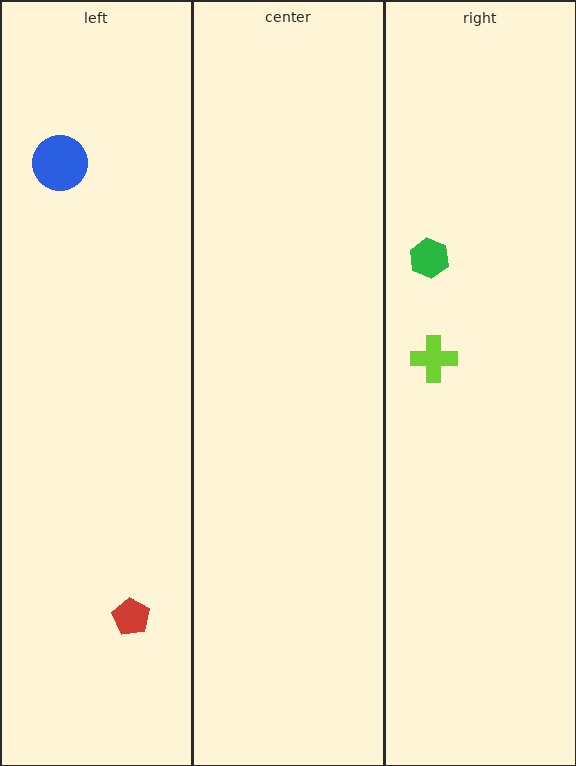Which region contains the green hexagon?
The right region.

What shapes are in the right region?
The green hexagon, the lime cross.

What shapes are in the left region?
The blue circle, the red pentagon.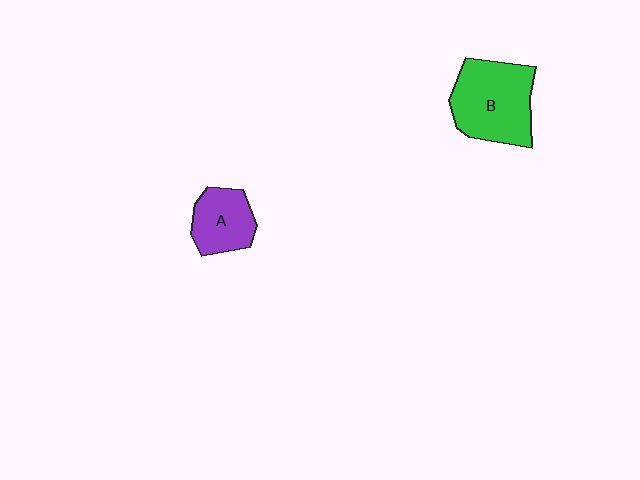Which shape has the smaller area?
Shape A (purple).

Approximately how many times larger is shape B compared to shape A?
Approximately 1.7 times.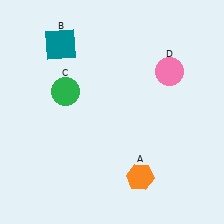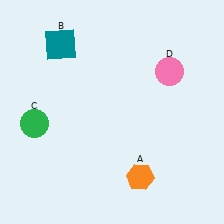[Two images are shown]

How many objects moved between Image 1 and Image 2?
1 object moved between the two images.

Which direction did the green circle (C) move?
The green circle (C) moved down.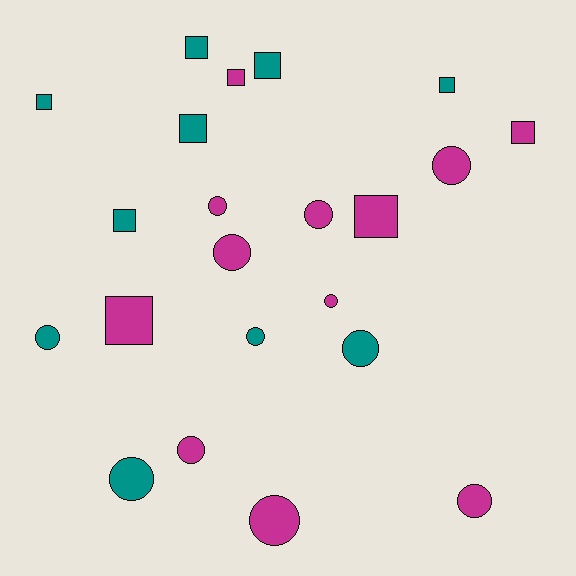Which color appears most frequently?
Magenta, with 12 objects.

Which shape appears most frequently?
Circle, with 12 objects.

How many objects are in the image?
There are 22 objects.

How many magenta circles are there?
There are 8 magenta circles.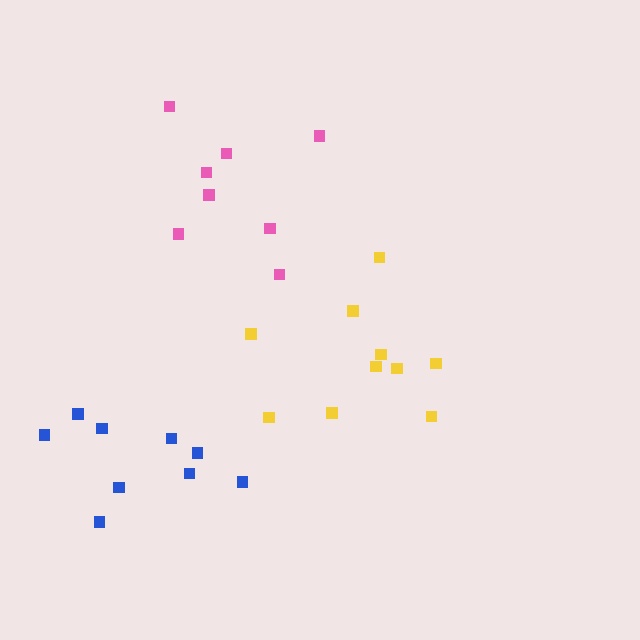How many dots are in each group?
Group 1: 10 dots, Group 2: 8 dots, Group 3: 9 dots (27 total).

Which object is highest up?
The pink cluster is topmost.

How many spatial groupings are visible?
There are 3 spatial groupings.